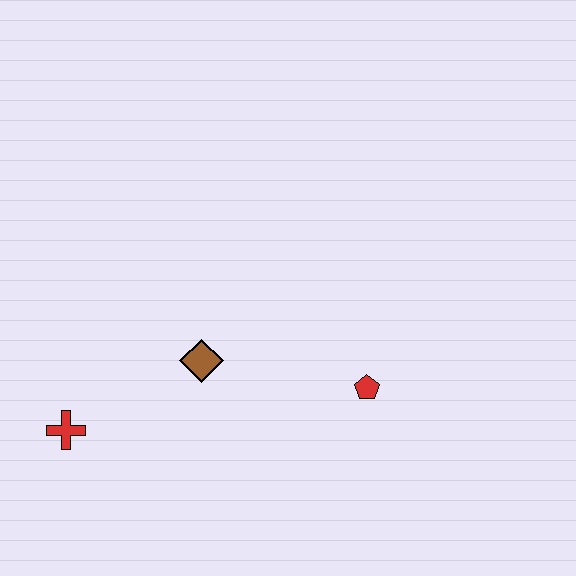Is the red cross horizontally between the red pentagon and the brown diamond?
No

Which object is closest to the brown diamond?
The red cross is closest to the brown diamond.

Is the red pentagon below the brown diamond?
Yes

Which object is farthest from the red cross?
The red pentagon is farthest from the red cross.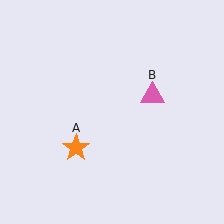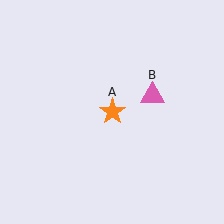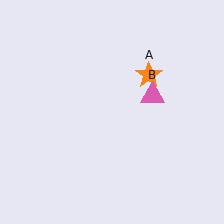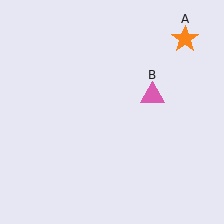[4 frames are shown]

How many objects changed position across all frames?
1 object changed position: orange star (object A).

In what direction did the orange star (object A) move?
The orange star (object A) moved up and to the right.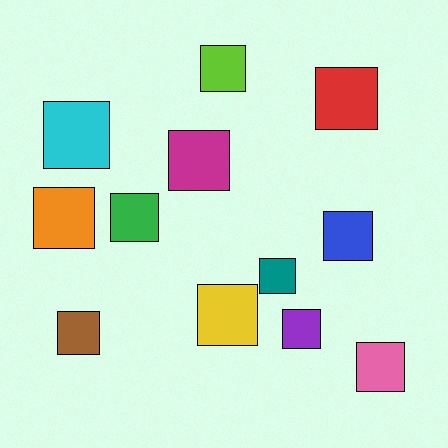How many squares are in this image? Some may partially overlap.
There are 12 squares.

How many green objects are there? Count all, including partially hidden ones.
There is 1 green object.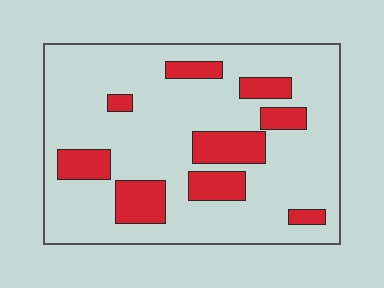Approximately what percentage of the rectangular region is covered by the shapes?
Approximately 20%.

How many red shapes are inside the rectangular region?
9.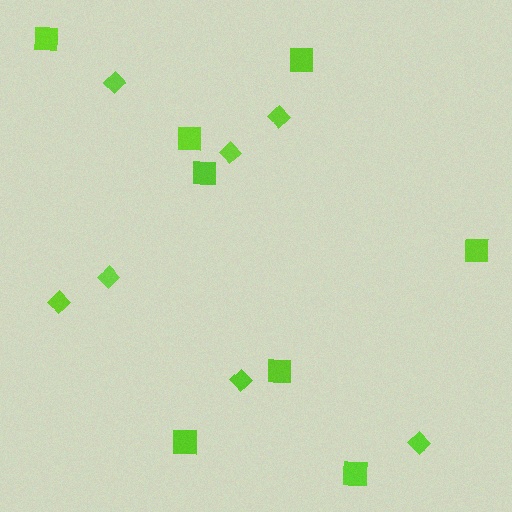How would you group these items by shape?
There are 2 groups: one group of diamonds (7) and one group of squares (8).